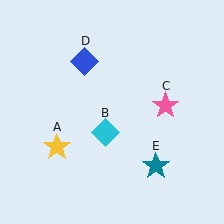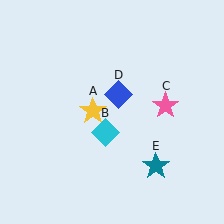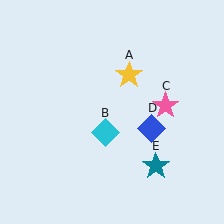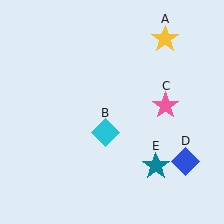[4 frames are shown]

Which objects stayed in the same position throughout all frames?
Cyan diamond (object B) and pink star (object C) and teal star (object E) remained stationary.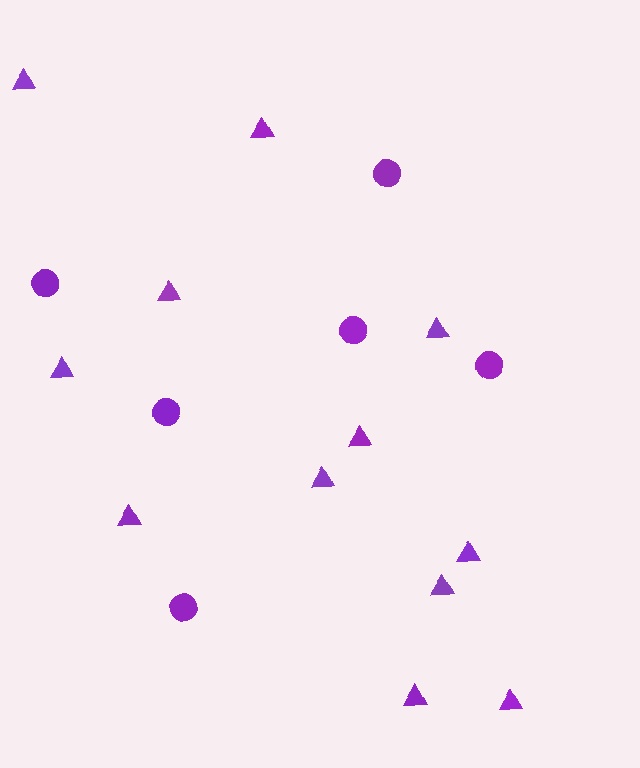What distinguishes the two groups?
There are 2 groups: one group of triangles (12) and one group of circles (6).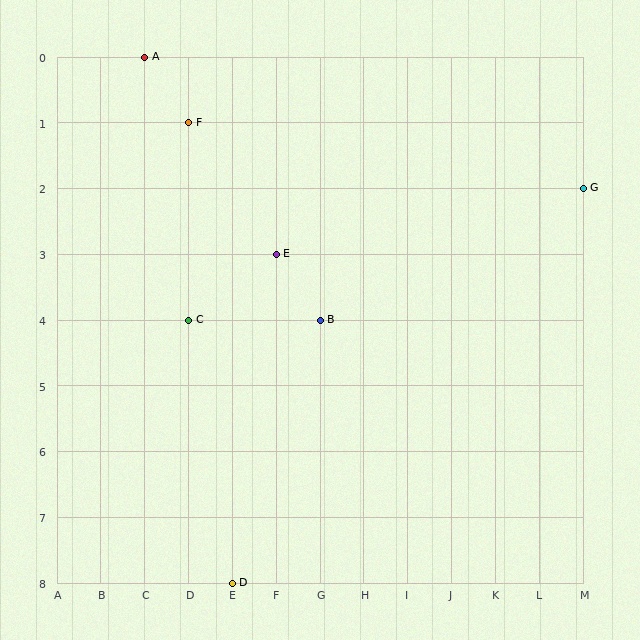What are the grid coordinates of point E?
Point E is at grid coordinates (F, 3).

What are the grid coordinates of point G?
Point G is at grid coordinates (M, 2).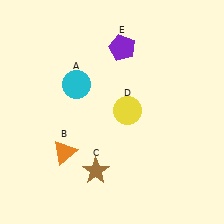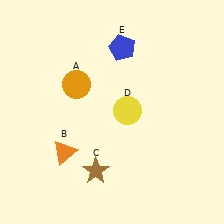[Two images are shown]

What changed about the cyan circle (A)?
In Image 1, A is cyan. In Image 2, it changed to orange.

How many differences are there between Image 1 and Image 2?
There are 2 differences between the two images.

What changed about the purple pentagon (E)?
In Image 1, E is purple. In Image 2, it changed to blue.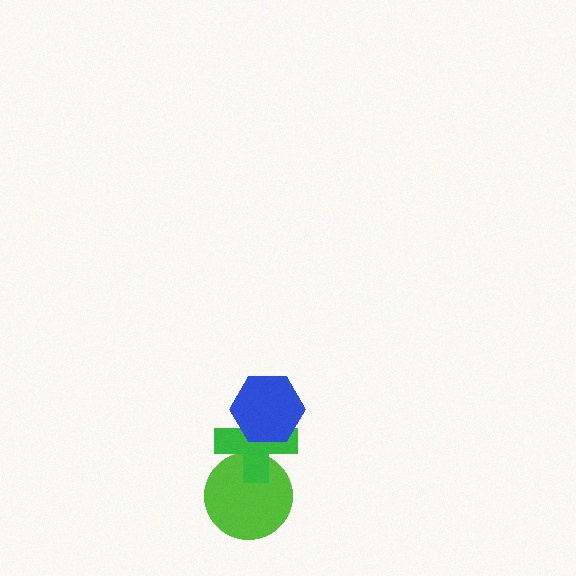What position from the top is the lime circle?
The lime circle is 3rd from the top.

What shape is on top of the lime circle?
The green cross is on top of the lime circle.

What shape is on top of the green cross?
The blue hexagon is on top of the green cross.